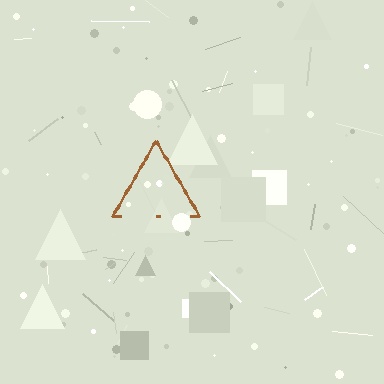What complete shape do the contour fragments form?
The contour fragments form a triangle.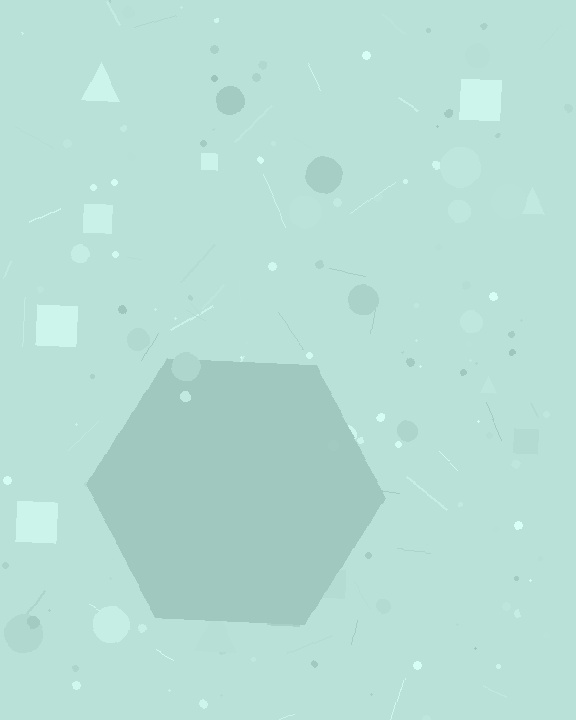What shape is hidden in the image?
A hexagon is hidden in the image.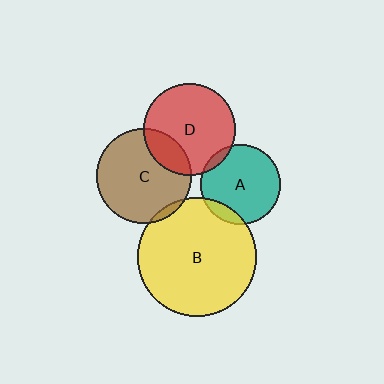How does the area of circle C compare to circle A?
Approximately 1.4 times.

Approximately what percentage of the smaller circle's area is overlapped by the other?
Approximately 10%.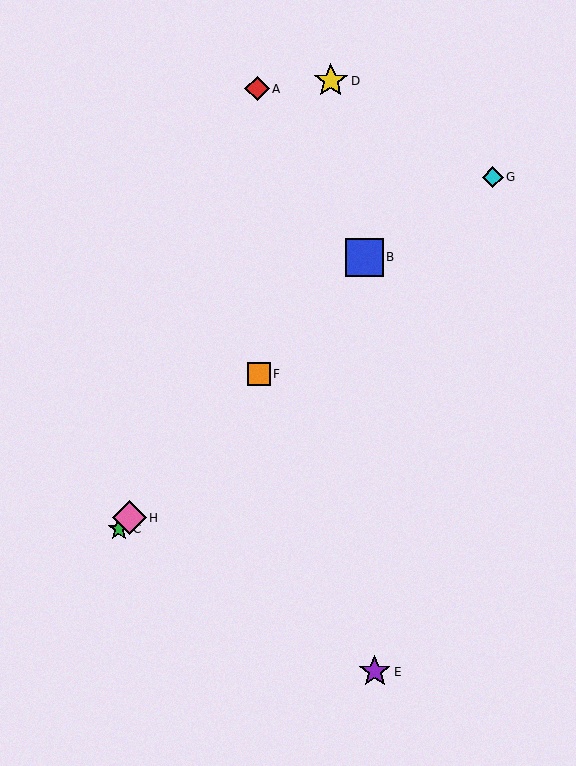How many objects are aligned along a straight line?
4 objects (B, C, F, H) are aligned along a straight line.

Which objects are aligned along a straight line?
Objects B, C, F, H are aligned along a straight line.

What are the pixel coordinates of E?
Object E is at (375, 672).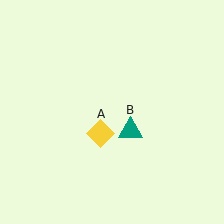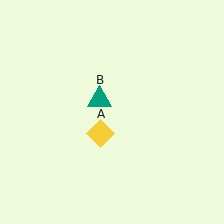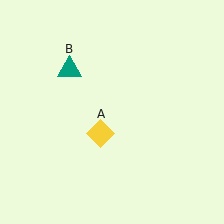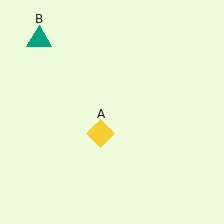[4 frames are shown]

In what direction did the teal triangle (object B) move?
The teal triangle (object B) moved up and to the left.